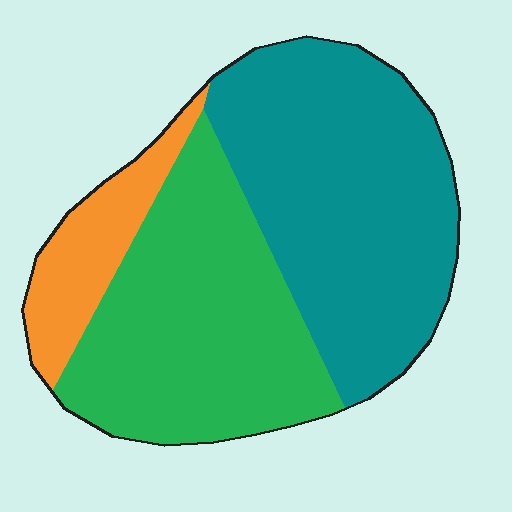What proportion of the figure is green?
Green takes up between a third and a half of the figure.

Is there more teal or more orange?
Teal.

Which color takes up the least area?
Orange, at roughly 15%.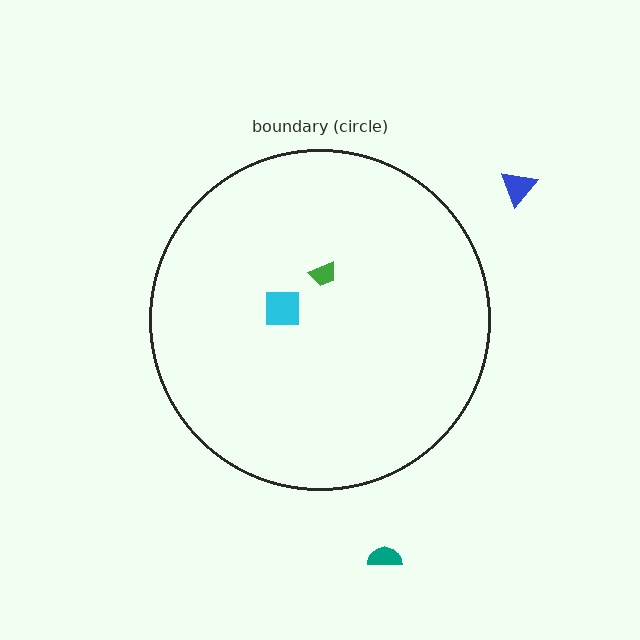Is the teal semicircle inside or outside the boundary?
Outside.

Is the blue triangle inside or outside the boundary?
Outside.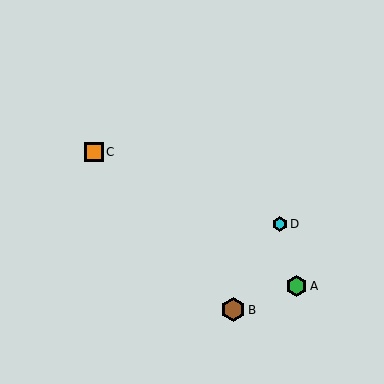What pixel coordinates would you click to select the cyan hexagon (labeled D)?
Click at (280, 224) to select the cyan hexagon D.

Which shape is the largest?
The brown hexagon (labeled B) is the largest.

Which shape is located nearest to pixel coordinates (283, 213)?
The cyan hexagon (labeled D) at (280, 224) is nearest to that location.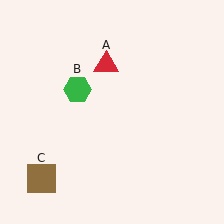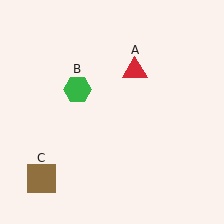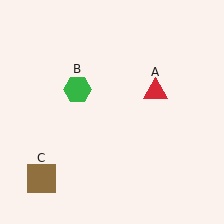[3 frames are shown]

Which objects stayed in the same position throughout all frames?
Green hexagon (object B) and brown square (object C) remained stationary.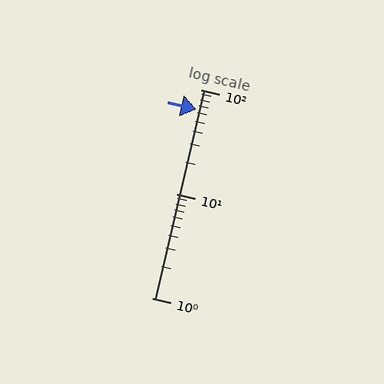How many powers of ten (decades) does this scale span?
The scale spans 2 decades, from 1 to 100.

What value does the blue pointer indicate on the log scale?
The pointer indicates approximately 64.